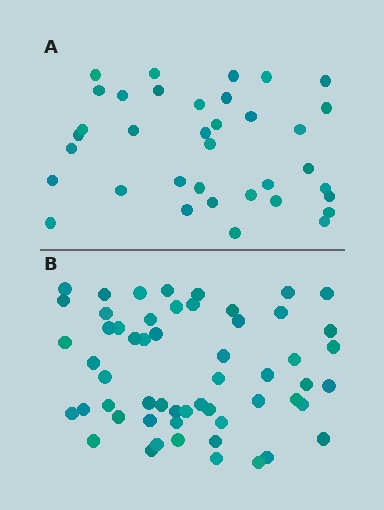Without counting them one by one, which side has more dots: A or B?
Region B (the bottom region) has more dots.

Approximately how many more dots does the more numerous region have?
Region B has approximately 20 more dots than region A.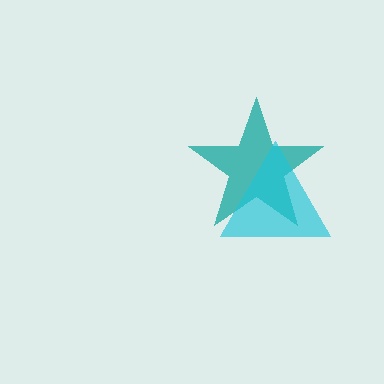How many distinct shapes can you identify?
There are 2 distinct shapes: a teal star, a cyan triangle.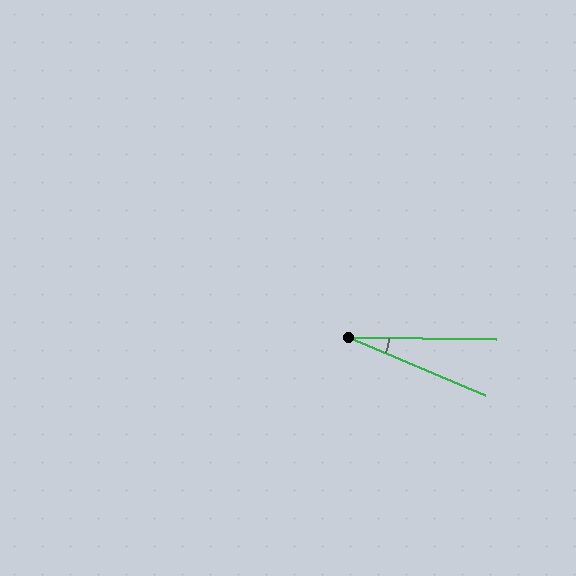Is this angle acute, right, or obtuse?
It is acute.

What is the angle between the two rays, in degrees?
Approximately 22 degrees.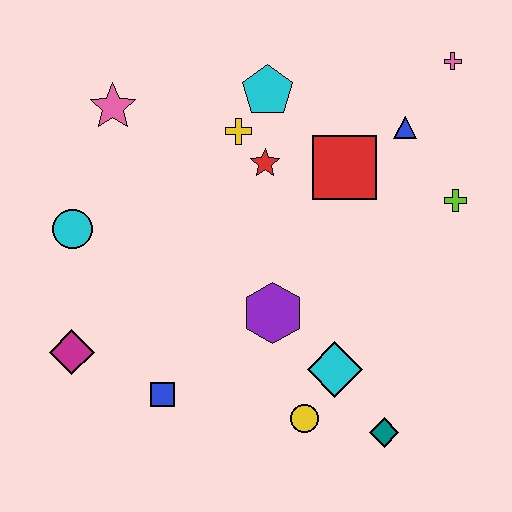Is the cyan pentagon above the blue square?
Yes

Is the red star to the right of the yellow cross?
Yes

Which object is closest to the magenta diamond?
The blue square is closest to the magenta diamond.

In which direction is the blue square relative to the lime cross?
The blue square is to the left of the lime cross.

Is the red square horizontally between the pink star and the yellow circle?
No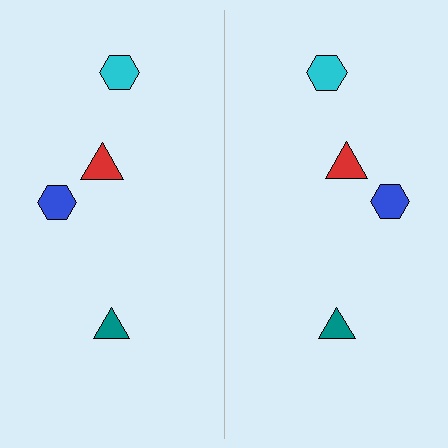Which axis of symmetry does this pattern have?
The pattern has a vertical axis of symmetry running through the center of the image.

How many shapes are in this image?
There are 8 shapes in this image.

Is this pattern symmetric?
Yes, this pattern has bilateral (reflection) symmetry.